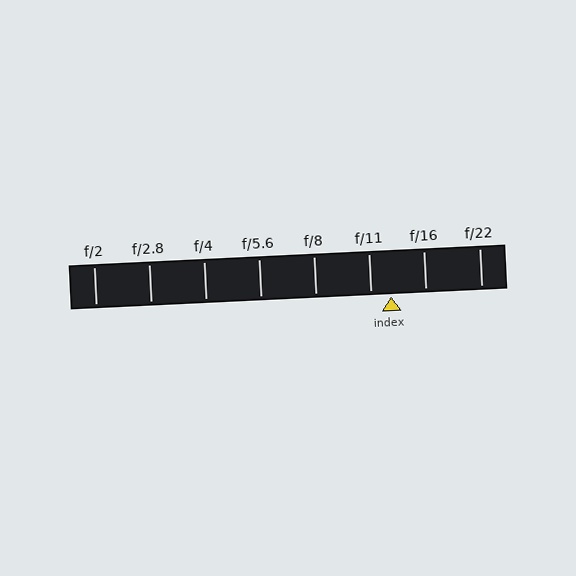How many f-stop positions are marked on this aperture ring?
There are 8 f-stop positions marked.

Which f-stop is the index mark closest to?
The index mark is closest to f/11.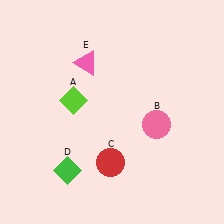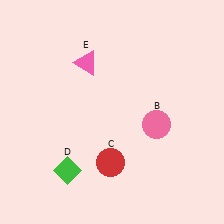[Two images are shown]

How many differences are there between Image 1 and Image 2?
There is 1 difference between the two images.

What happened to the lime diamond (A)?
The lime diamond (A) was removed in Image 2. It was in the top-left area of Image 1.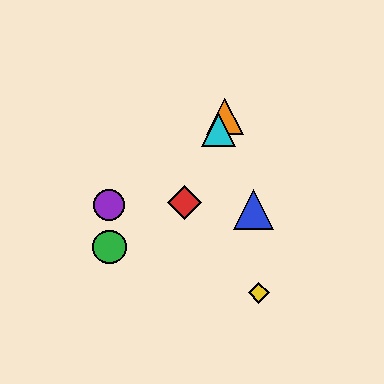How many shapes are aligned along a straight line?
3 shapes (the red diamond, the orange triangle, the cyan triangle) are aligned along a straight line.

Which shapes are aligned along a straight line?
The red diamond, the orange triangle, the cyan triangle are aligned along a straight line.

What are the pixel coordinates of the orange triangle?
The orange triangle is at (225, 116).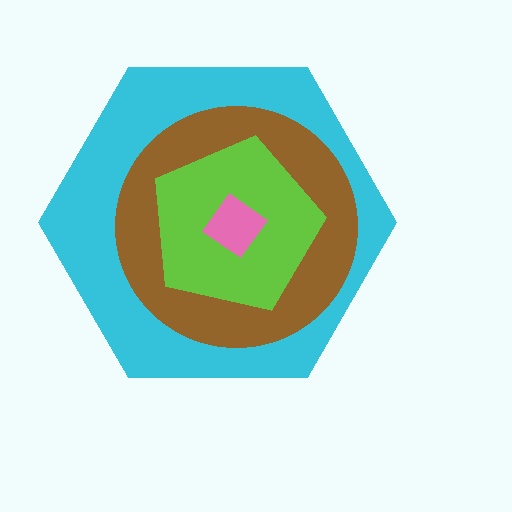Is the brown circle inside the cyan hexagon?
Yes.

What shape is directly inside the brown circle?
The lime pentagon.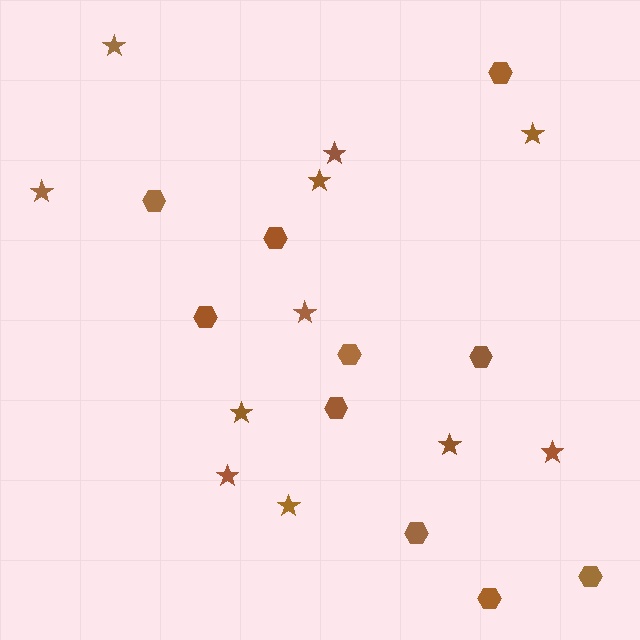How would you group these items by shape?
There are 2 groups: one group of hexagons (10) and one group of stars (11).